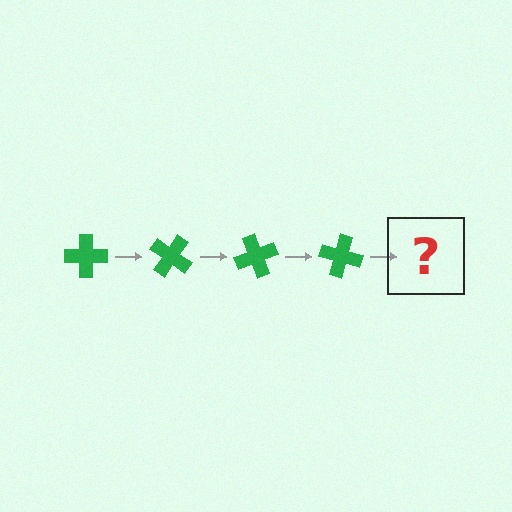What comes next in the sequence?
The next element should be a green cross rotated 140 degrees.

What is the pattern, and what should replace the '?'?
The pattern is that the cross rotates 35 degrees each step. The '?' should be a green cross rotated 140 degrees.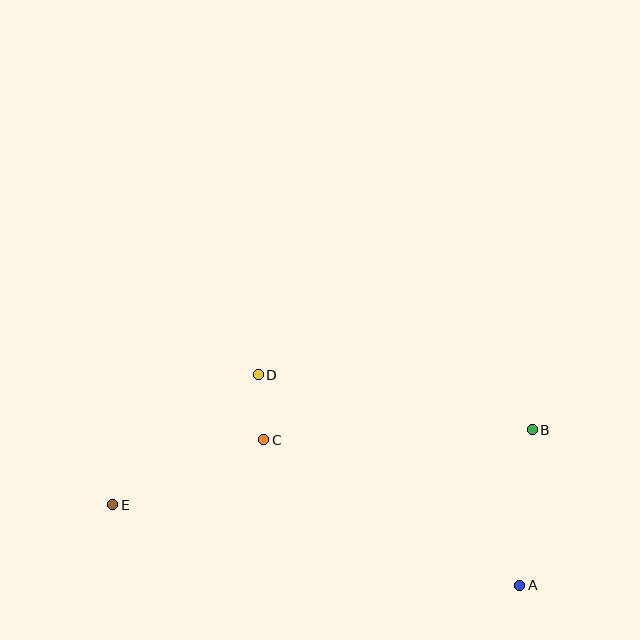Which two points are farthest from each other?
Points B and E are farthest from each other.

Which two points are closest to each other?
Points C and D are closest to each other.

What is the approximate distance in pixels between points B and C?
The distance between B and C is approximately 269 pixels.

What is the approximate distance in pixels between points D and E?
The distance between D and E is approximately 195 pixels.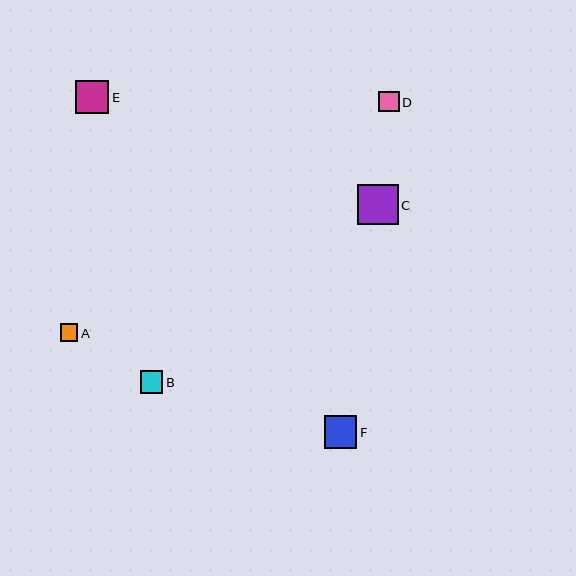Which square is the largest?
Square C is the largest with a size of approximately 41 pixels.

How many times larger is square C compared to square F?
Square C is approximately 1.3 times the size of square F.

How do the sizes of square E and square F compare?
Square E and square F are approximately the same size.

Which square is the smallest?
Square A is the smallest with a size of approximately 18 pixels.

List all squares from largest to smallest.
From largest to smallest: C, E, F, B, D, A.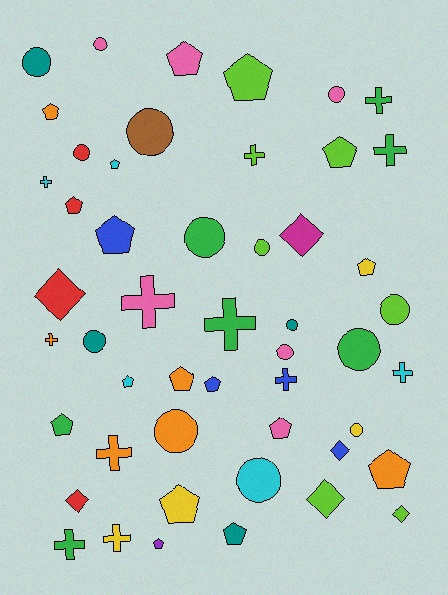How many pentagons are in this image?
There are 17 pentagons.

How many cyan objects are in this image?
There are 5 cyan objects.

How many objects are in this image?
There are 50 objects.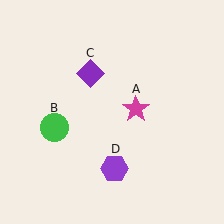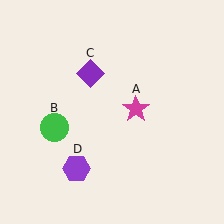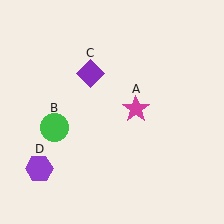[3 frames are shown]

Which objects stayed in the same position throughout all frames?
Magenta star (object A) and green circle (object B) and purple diamond (object C) remained stationary.